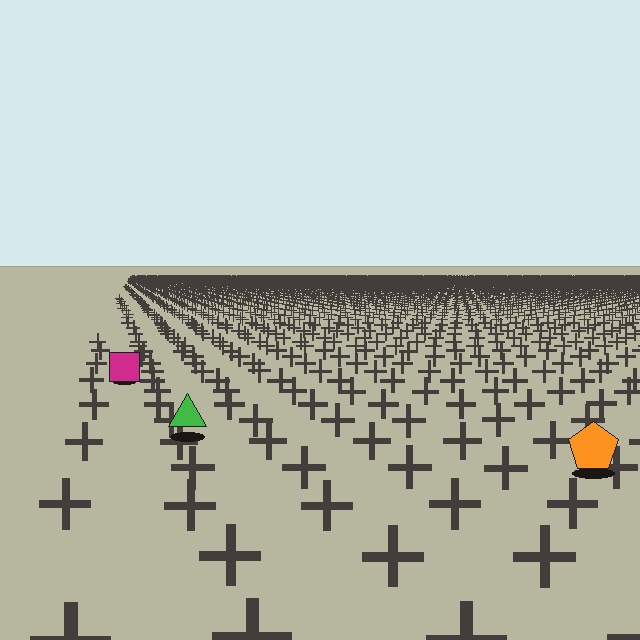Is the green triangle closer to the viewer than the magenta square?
Yes. The green triangle is closer — you can tell from the texture gradient: the ground texture is coarser near it.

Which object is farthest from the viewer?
The magenta square is farthest from the viewer. It appears smaller and the ground texture around it is denser.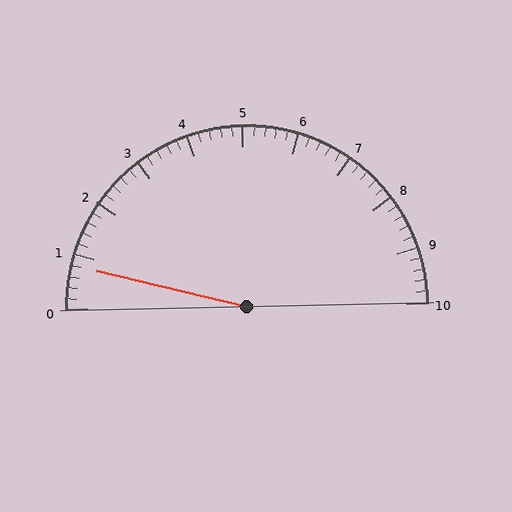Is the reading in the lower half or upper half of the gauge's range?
The reading is in the lower half of the range (0 to 10).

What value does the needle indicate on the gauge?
The needle indicates approximately 0.8.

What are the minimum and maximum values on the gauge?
The gauge ranges from 0 to 10.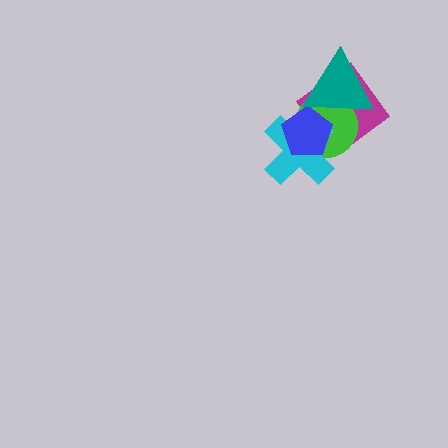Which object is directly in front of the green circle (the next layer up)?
The cyan cross is directly in front of the green circle.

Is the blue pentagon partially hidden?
Yes, it is partially covered by another shape.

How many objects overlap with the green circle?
4 objects overlap with the green circle.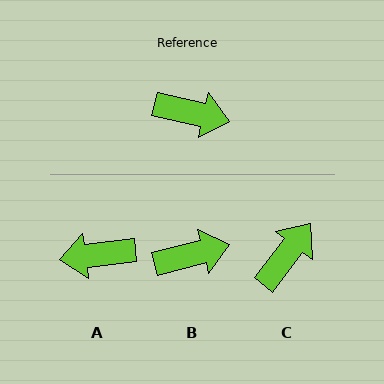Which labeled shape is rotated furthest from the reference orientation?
A, about 160 degrees away.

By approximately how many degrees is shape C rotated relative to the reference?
Approximately 65 degrees counter-clockwise.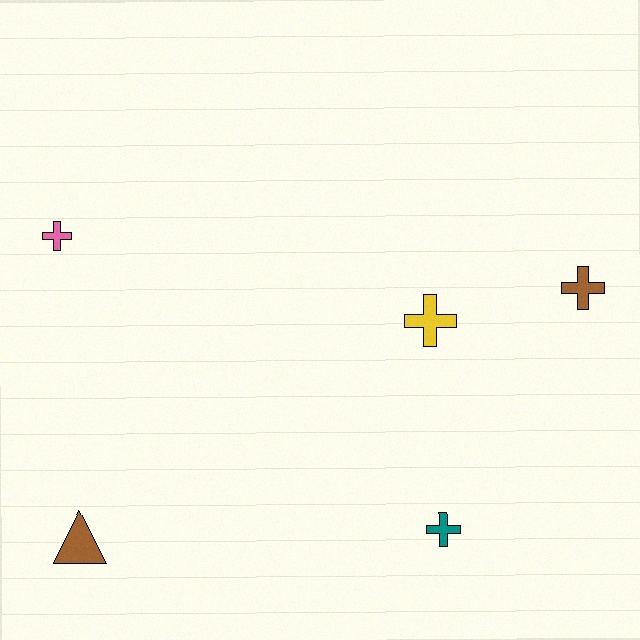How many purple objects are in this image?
There are no purple objects.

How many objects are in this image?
There are 5 objects.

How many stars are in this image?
There are no stars.